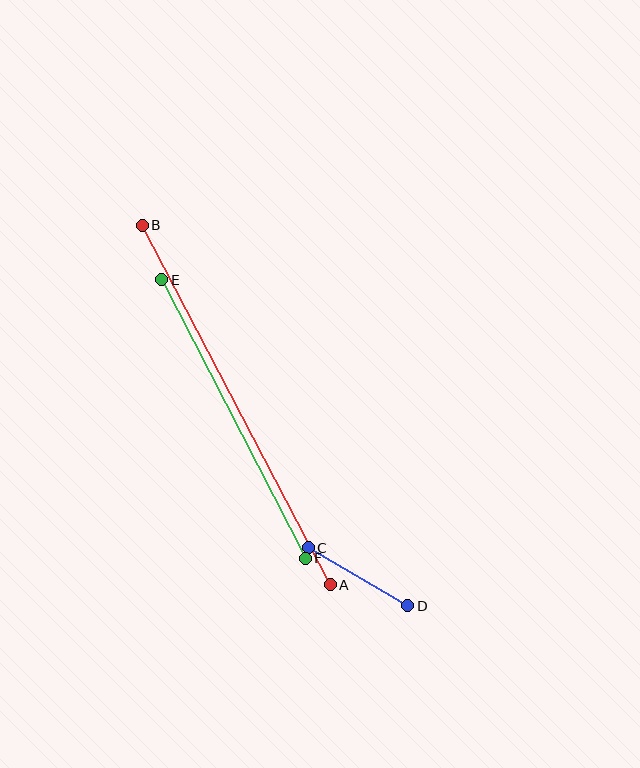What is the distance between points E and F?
The distance is approximately 314 pixels.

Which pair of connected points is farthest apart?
Points A and B are farthest apart.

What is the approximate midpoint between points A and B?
The midpoint is at approximately (236, 405) pixels.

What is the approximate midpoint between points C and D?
The midpoint is at approximately (358, 577) pixels.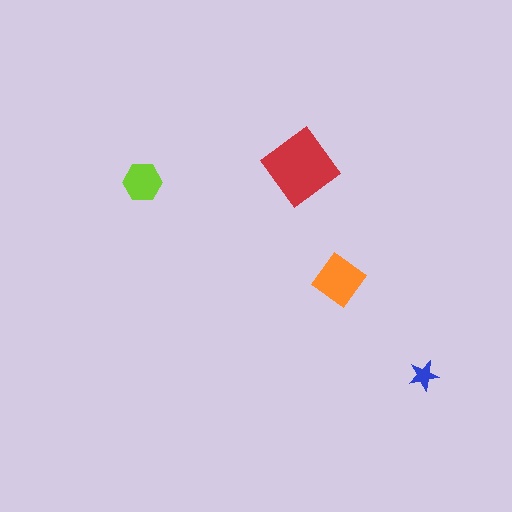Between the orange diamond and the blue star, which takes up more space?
The orange diamond.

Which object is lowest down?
The blue star is bottommost.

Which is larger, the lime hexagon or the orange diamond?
The orange diamond.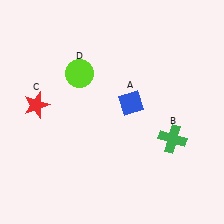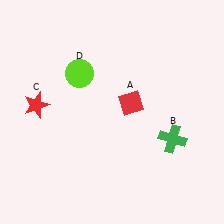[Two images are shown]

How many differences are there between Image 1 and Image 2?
There is 1 difference between the two images.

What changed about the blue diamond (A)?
In Image 1, A is blue. In Image 2, it changed to red.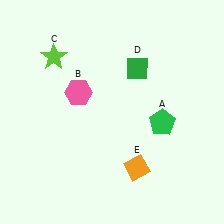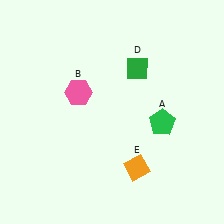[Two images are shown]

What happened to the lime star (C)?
The lime star (C) was removed in Image 2. It was in the top-left area of Image 1.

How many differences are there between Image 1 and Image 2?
There is 1 difference between the two images.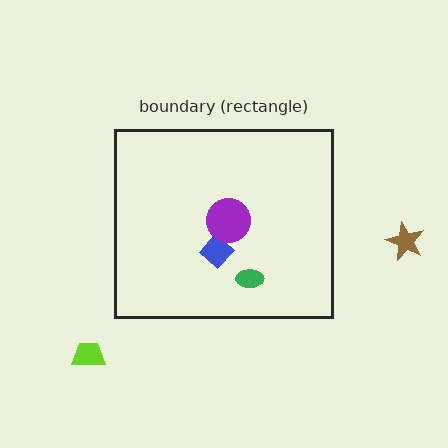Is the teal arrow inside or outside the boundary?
Inside.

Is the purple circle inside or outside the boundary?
Inside.